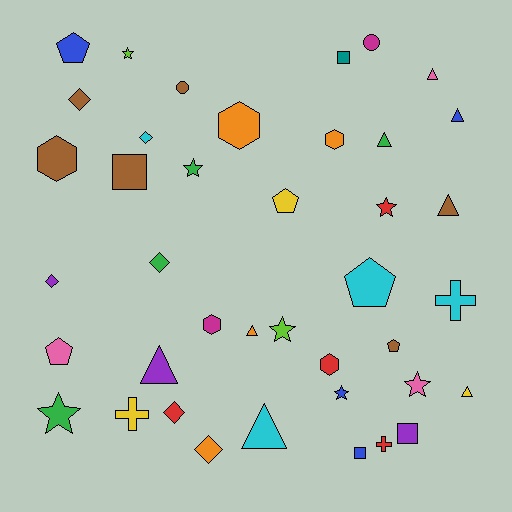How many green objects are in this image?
There are 4 green objects.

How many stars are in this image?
There are 7 stars.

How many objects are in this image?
There are 40 objects.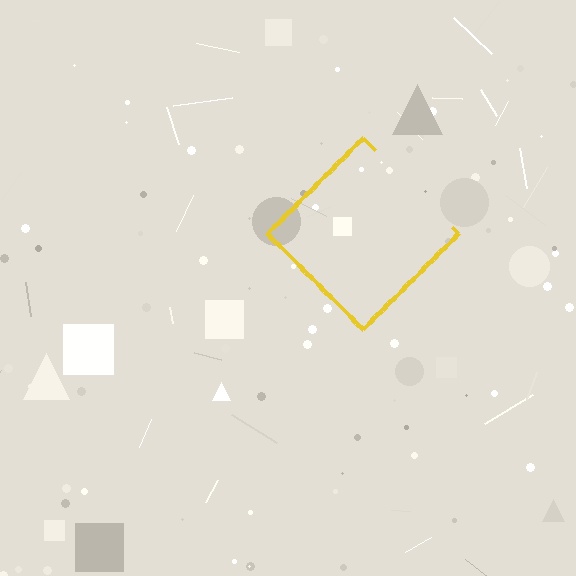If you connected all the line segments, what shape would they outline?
They would outline a diamond.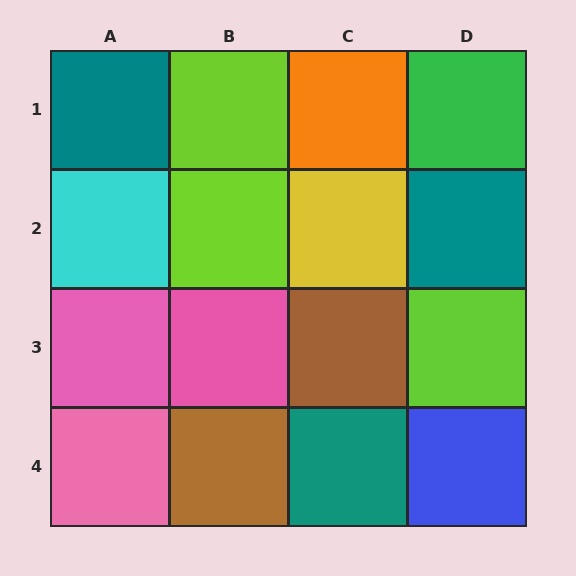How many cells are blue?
1 cell is blue.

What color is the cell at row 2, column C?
Yellow.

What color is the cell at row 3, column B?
Pink.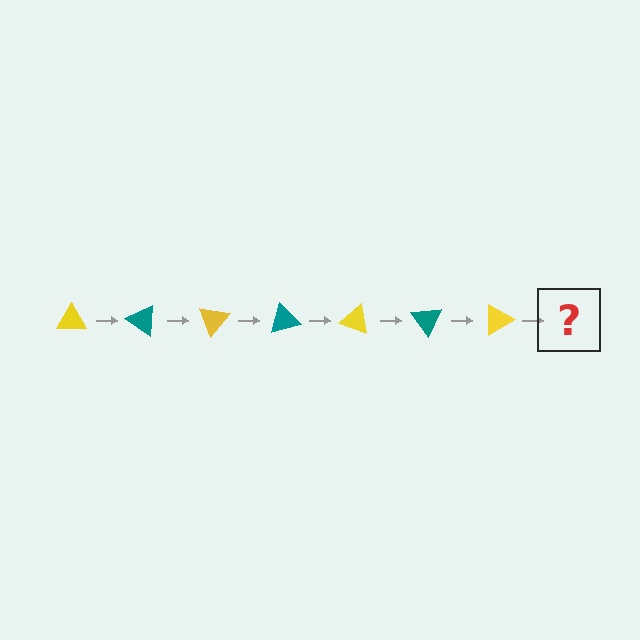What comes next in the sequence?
The next element should be a teal triangle, rotated 245 degrees from the start.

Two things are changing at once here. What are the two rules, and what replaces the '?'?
The two rules are that it rotates 35 degrees each step and the color cycles through yellow and teal. The '?' should be a teal triangle, rotated 245 degrees from the start.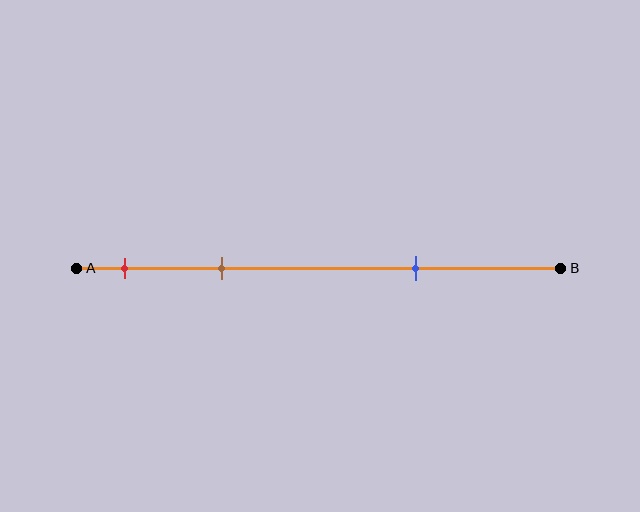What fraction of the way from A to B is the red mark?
The red mark is approximately 10% (0.1) of the way from A to B.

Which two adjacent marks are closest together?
The red and brown marks are the closest adjacent pair.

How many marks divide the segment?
There are 3 marks dividing the segment.